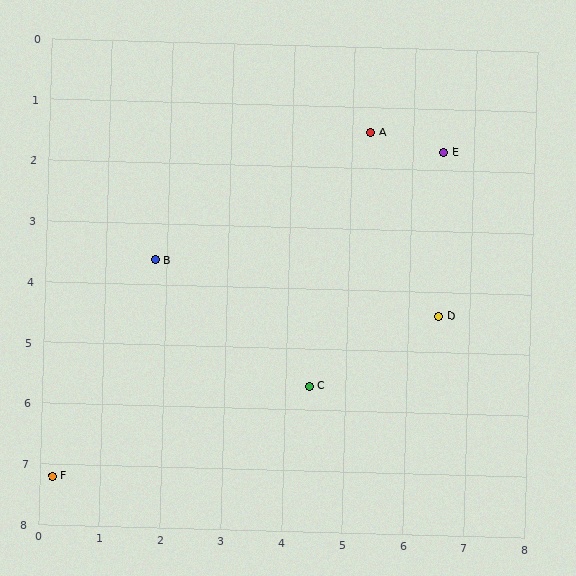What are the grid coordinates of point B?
Point B is at approximately (1.8, 3.6).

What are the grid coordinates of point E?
Point E is at approximately (6.5, 1.7).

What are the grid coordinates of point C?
Point C is at approximately (4.4, 5.6).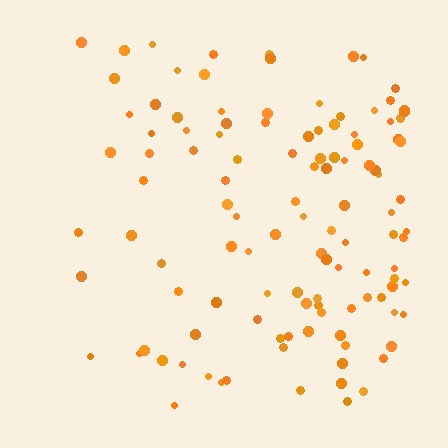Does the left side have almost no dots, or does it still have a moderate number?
Still a moderate number, just noticeably fewer than the right.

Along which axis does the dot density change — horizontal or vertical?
Horizontal.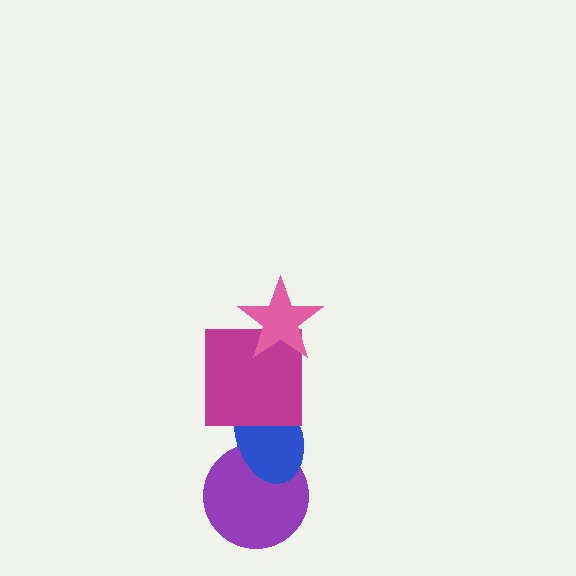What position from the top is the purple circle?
The purple circle is 4th from the top.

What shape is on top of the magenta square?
The pink star is on top of the magenta square.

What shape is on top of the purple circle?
The blue ellipse is on top of the purple circle.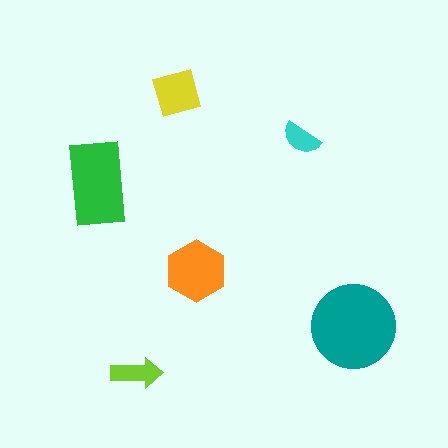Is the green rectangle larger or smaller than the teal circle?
Smaller.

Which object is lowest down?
The lime arrow is bottommost.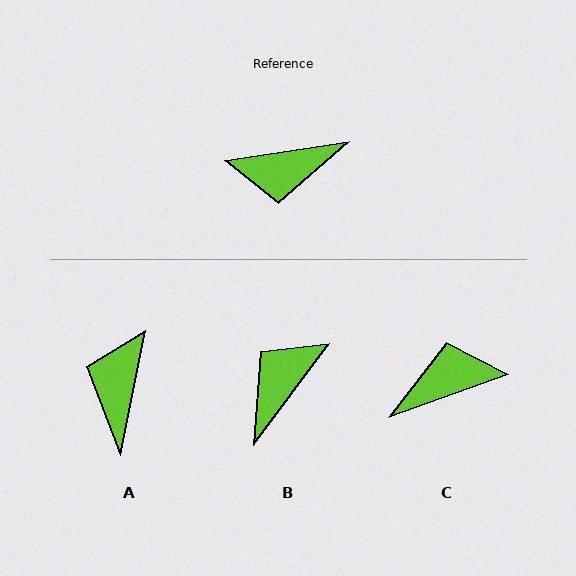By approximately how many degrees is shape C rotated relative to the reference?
Approximately 169 degrees clockwise.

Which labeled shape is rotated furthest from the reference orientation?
C, about 169 degrees away.